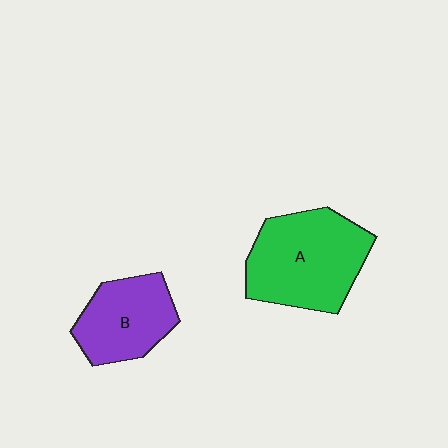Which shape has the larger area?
Shape A (green).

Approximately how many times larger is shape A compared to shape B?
Approximately 1.5 times.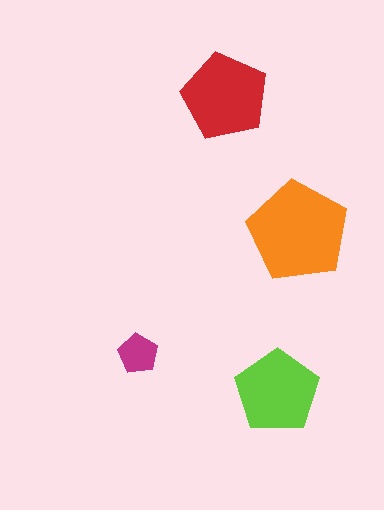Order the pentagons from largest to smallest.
the orange one, the red one, the lime one, the magenta one.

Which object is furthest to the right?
The orange pentagon is rightmost.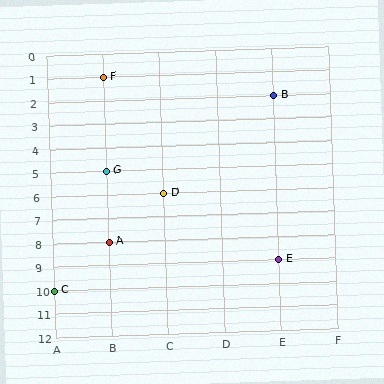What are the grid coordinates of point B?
Point B is at grid coordinates (E, 2).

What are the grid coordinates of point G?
Point G is at grid coordinates (B, 5).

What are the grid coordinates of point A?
Point A is at grid coordinates (B, 8).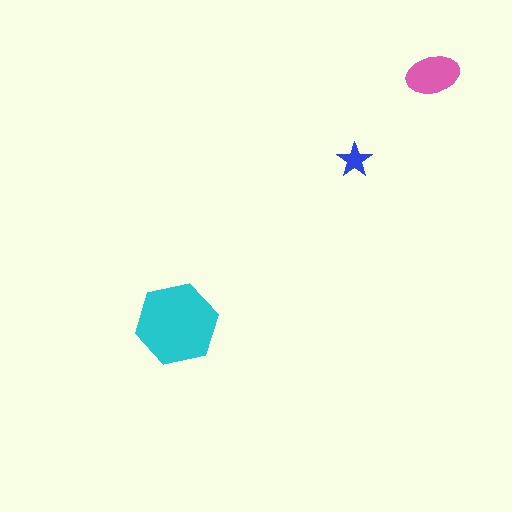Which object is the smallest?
The blue star.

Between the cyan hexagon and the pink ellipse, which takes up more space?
The cyan hexagon.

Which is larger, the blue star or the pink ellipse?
The pink ellipse.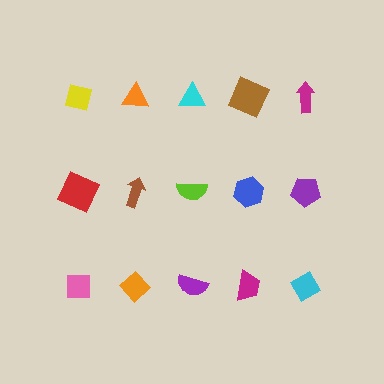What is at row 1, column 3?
A cyan triangle.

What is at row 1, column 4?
A brown square.